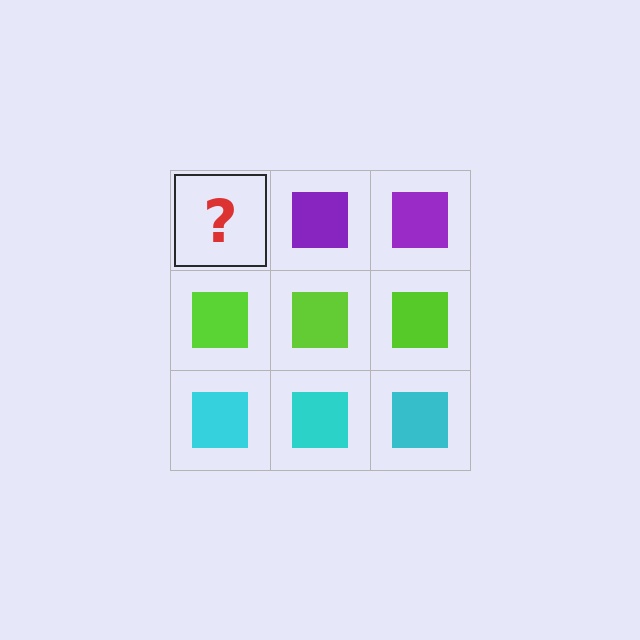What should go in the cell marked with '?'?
The missing cell should contain a purple square.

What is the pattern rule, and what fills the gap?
The rule is that each row has a consistent color. The gap should be filled with a purple square.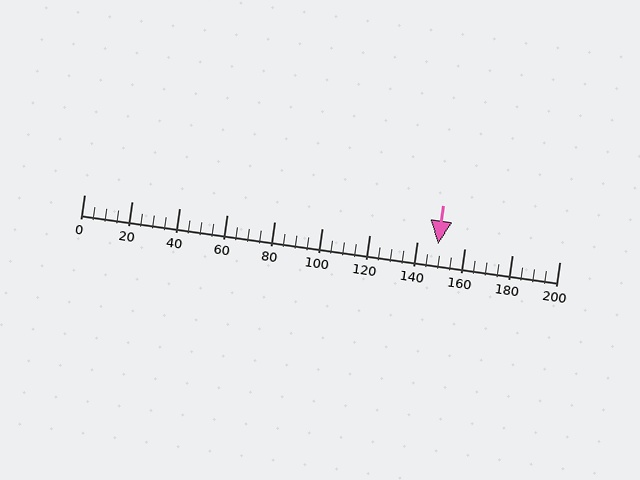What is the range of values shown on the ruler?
The ruler shows values from 0 to 200.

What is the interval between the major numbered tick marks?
The major tick marks are spaced 20 units apart.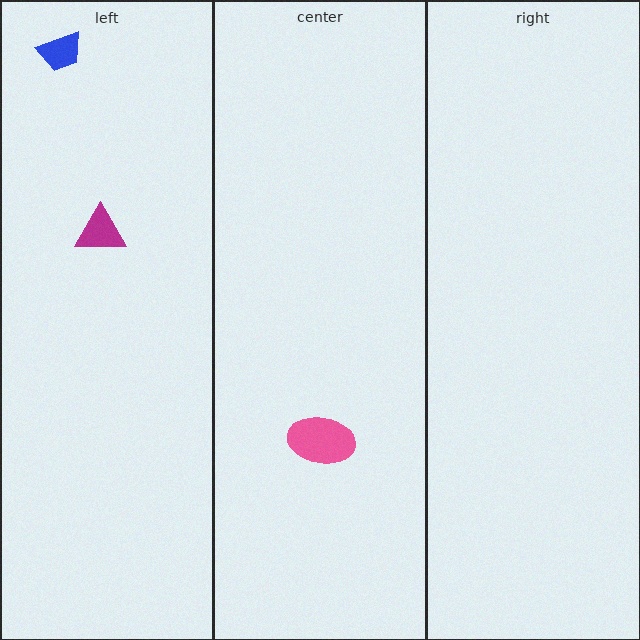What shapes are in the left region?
The magenta triangle, the blue trapezoid.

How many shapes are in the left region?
2.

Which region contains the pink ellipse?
The center region.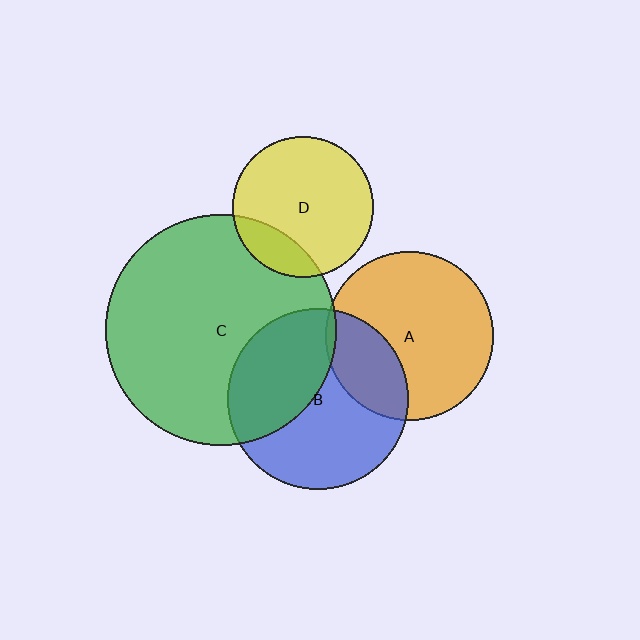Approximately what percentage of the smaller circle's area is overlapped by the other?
Approximately 20%.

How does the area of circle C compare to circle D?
Approximately 2.7 times.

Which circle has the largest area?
Circle C (green).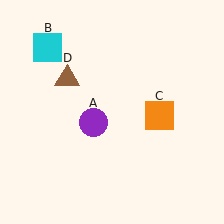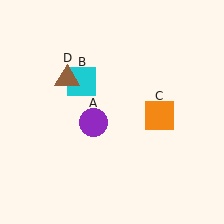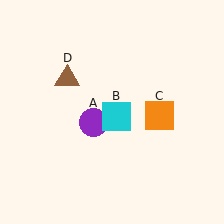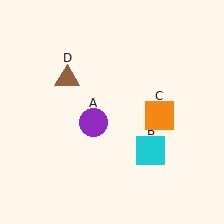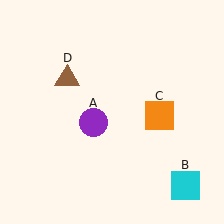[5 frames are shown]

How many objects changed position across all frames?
1 object changed position: cyan square (object B).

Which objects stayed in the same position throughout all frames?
Purple circle (object A) and orange square (object C) and brown triangle (object D) remained stationary.